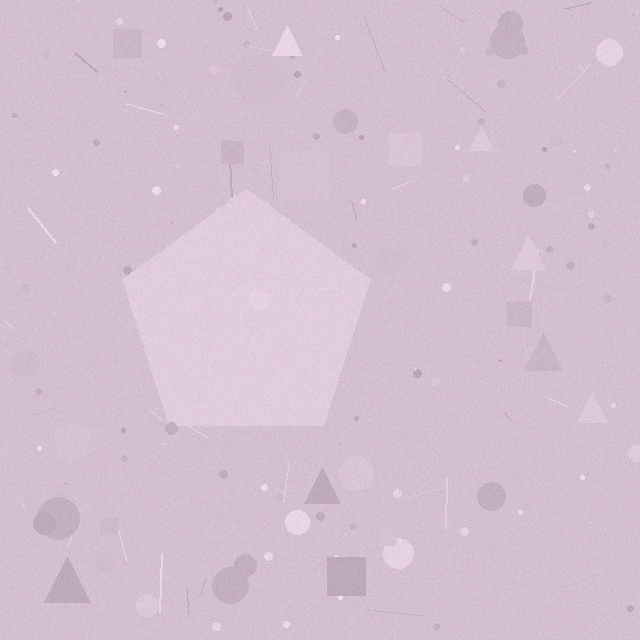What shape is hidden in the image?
A pentagon is hidden in the image.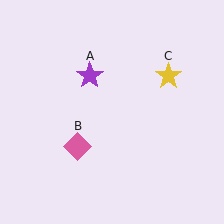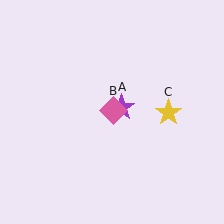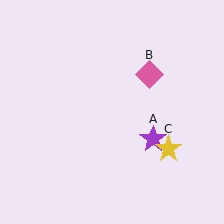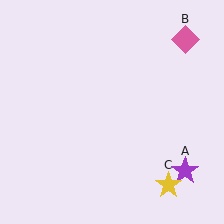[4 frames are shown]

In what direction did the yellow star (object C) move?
The yellow star (object C) moved down.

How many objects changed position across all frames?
3 objects changed position: purple star (object A), pink diamond (object B), yellow star (object C).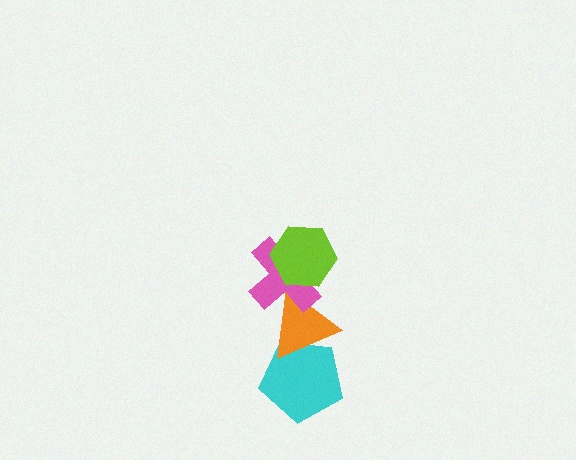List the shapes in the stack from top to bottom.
From top to bottom: the lime hexagon, the pink cross, the orange triangle, the cyan pentagon.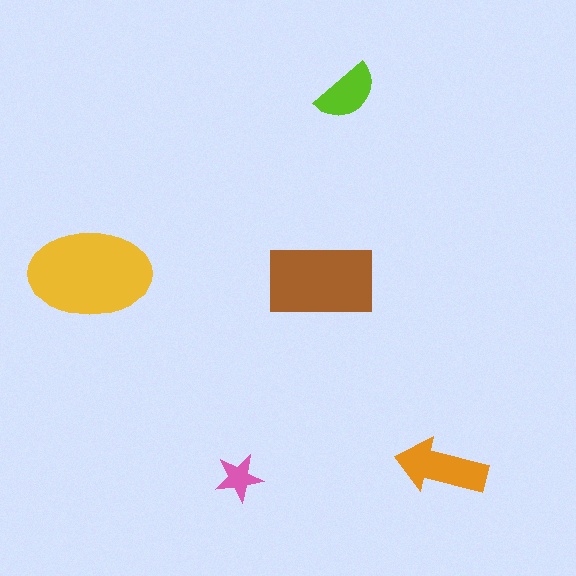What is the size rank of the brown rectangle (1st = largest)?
2nd.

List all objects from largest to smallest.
The yellow ellipse, the brown rectangle, the orange arrow, the lime semicircle, the pink star.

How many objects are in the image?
There are 5 objects in the image.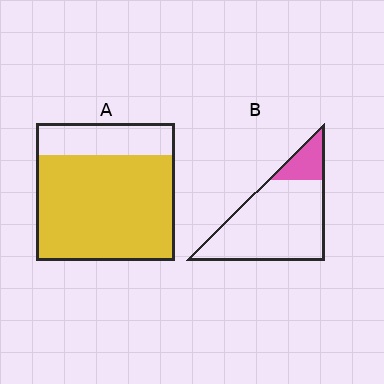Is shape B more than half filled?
No.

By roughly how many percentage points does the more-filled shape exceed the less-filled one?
By roughly 60 percentage points (A over B).